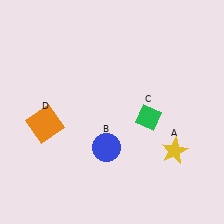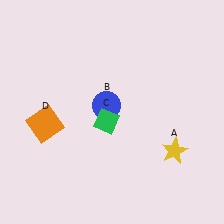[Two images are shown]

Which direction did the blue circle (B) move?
The blue circle (B) moved up.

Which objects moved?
The objects that moved are: the blue circle (B), the green diamond (C).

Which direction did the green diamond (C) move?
The green diamond (C) moved left.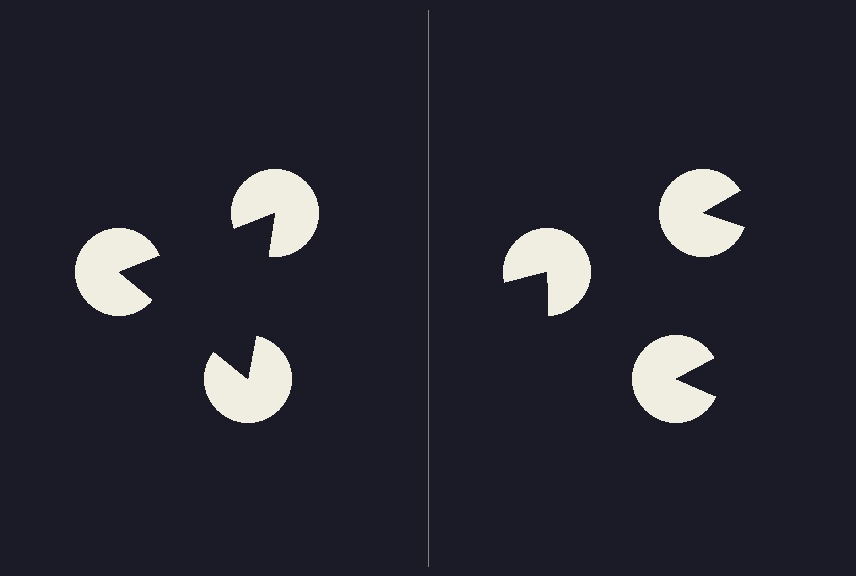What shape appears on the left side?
An illusory triangle.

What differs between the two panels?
The pac-man discs are positioned identically on both sides; only the wedge orientations differ. On the left they align to a triangle; on the right they are misaligned.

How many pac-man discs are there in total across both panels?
6 — 3 on each side.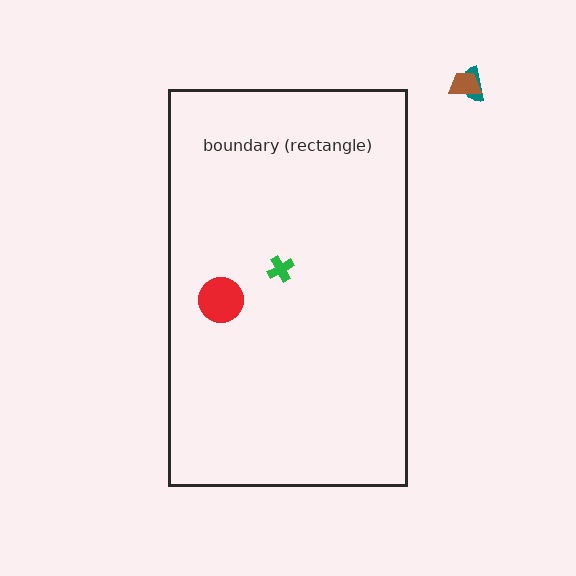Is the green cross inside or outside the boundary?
Inside.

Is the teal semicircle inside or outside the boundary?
Outside.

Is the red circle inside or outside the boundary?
Inside.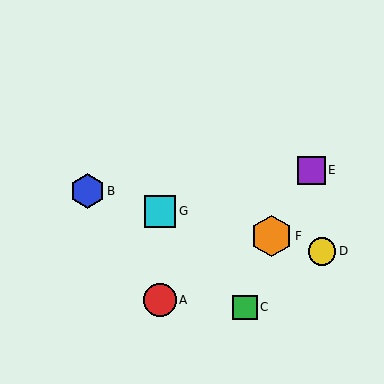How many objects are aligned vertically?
2 objects (A, G) are aligned vertically.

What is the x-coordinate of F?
Object F is at x≈271.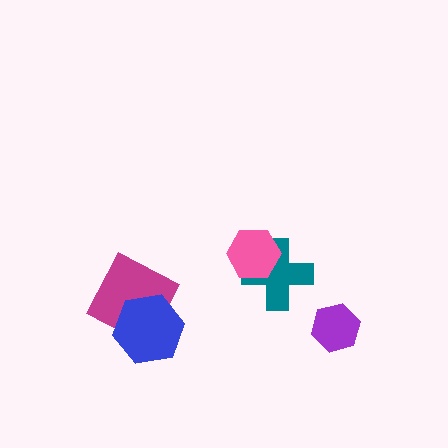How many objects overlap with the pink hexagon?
1 object overlaps with the pink hexagon.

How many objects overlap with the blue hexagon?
1 object overlaps with the blue hexagon.